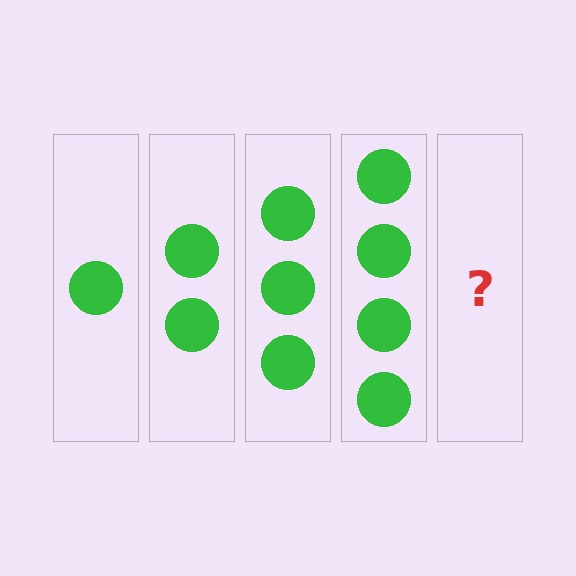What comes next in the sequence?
The next element should be 5 circles.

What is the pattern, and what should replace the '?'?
The pattern is that each step adds one more circle. The '?' should be 5 circles.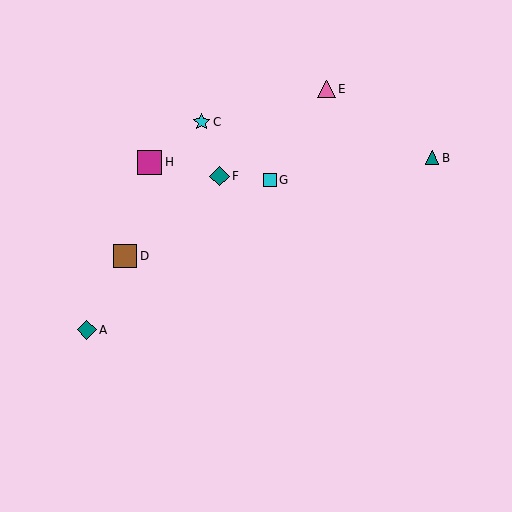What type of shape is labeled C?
Shape C is a cyan star.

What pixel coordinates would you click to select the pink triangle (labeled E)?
Click at (327, 89) to select the pink triangle E.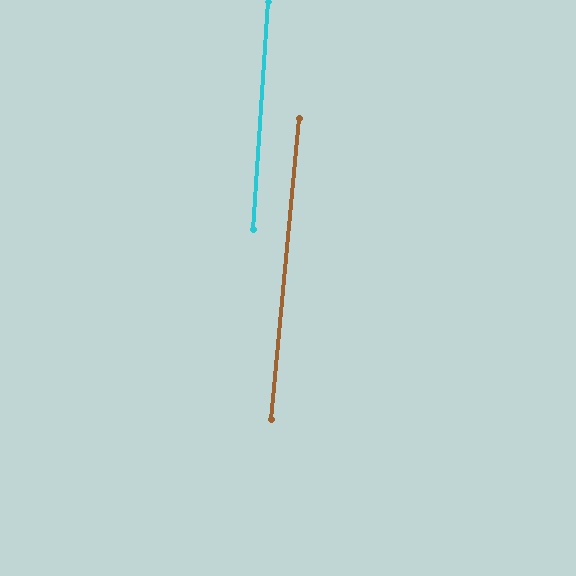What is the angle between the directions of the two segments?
Approximately 2 degrees.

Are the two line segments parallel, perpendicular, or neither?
Parallel — their directions differ by only 1.7°.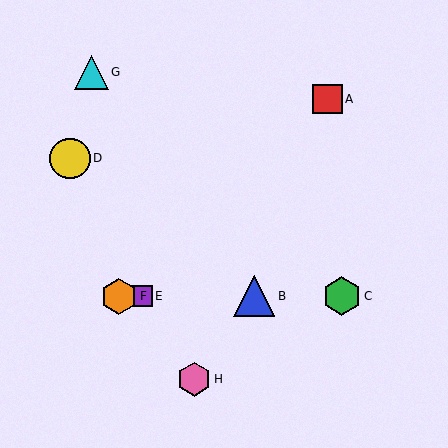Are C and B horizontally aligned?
Yes, both are at y≈296.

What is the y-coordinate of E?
Object E is at y≈296.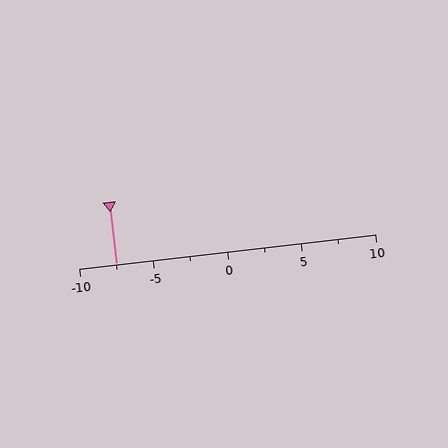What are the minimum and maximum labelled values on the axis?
The axis runs from -10 to 10.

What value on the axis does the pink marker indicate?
The marker indicates approximately -7.5.